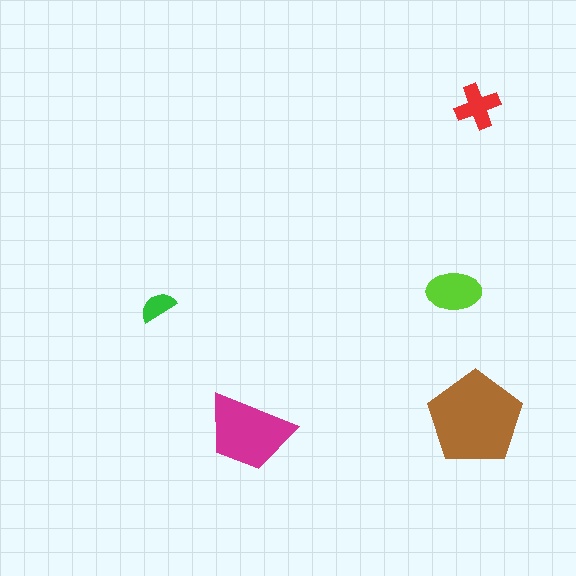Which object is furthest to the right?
The red cross is rightmost.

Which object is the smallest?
The green semicircle.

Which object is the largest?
The brown pentagon.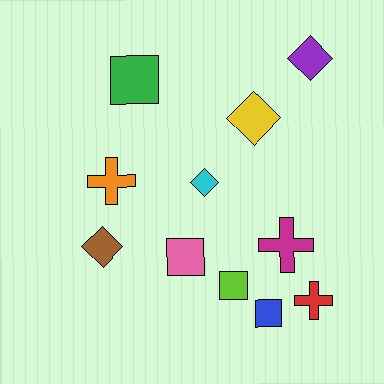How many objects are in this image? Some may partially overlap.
There are 11 objects.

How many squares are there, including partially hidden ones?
There are 4 squares.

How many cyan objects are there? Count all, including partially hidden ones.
There is 1 cyan object.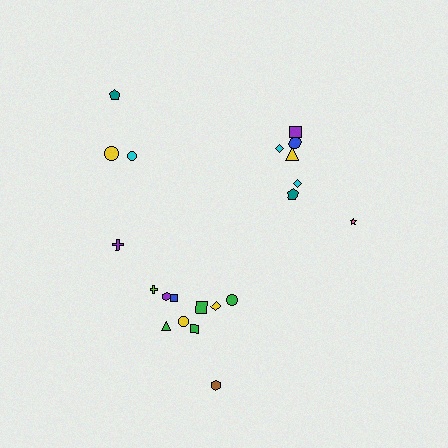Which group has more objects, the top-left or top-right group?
The top-right group.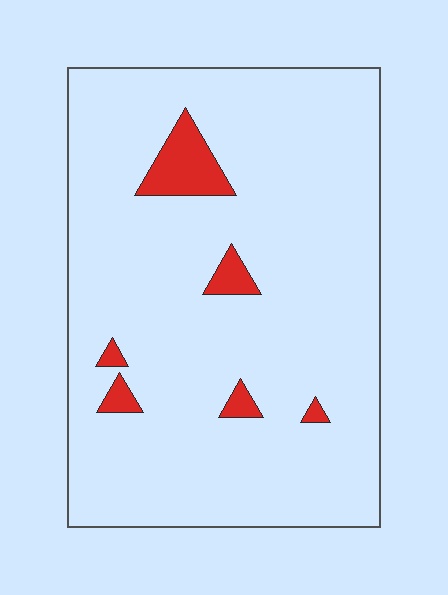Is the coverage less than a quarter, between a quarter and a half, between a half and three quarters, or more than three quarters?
Less than a quarter.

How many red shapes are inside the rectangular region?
6.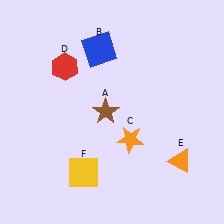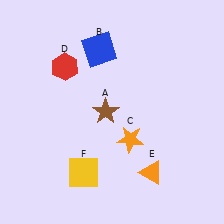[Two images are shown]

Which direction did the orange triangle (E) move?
The orange triangle (E) moved left.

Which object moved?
The orange triangle (E) moved left.